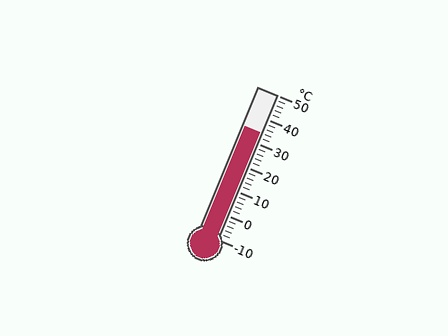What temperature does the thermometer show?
The thermometer shows approximately 34°C.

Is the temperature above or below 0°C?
The temperature is above 0°C.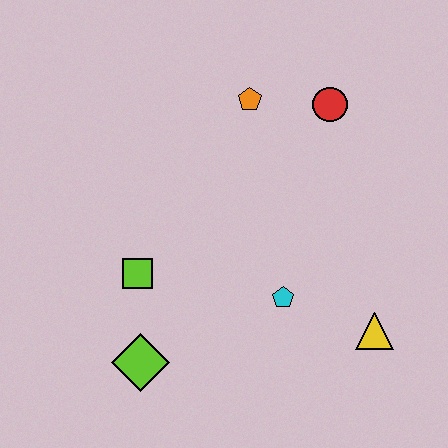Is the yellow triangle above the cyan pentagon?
No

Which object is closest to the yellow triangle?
The cyan pentagon is closest to the yellow triangle.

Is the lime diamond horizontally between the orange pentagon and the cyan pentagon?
No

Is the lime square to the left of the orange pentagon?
Yes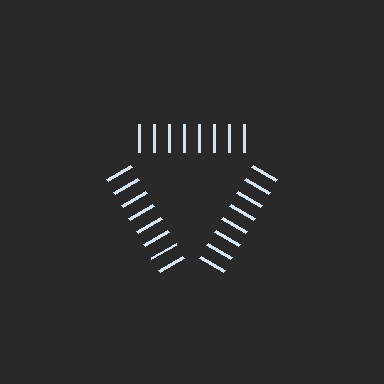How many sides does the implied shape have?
3 sides — the line-ends trace a triangle.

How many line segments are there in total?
24 — 8 along each of the 3 edges.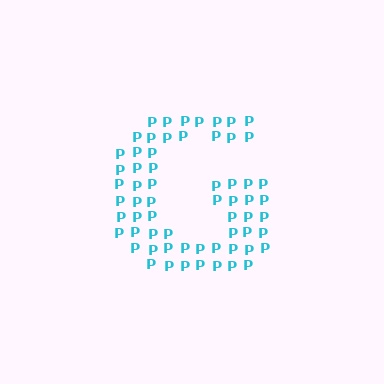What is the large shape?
The large shape is the letter G.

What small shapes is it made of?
It is made of small letter P's.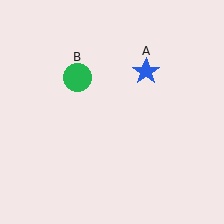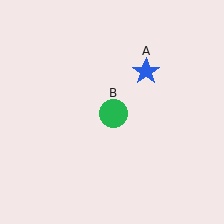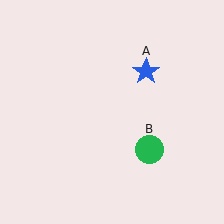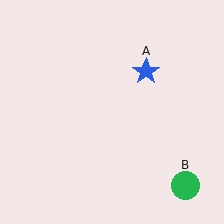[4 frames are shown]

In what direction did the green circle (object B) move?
The green circle (object B) moved down and to the right.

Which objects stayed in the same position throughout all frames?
Blue star (object A) remained stationary.